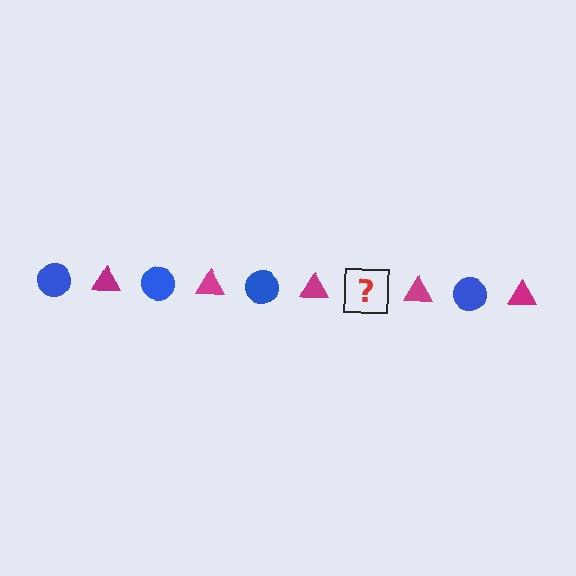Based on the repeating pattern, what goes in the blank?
The blank should be a blue circle.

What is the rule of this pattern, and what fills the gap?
The rule is that the pattern alternates between blue circle and magenta triangle. The gap should be filled with a blue circle.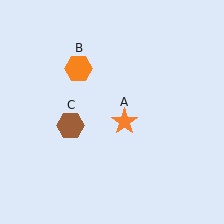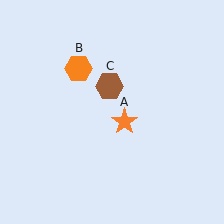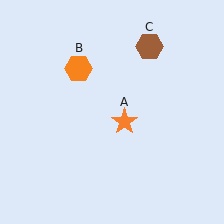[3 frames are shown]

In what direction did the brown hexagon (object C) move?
The brown hexagon (object C) moved up and to the right.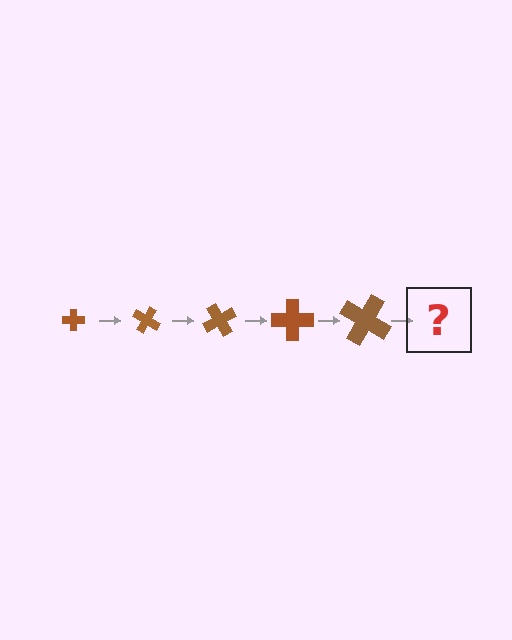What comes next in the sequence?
The next element should be a cross, larger than the previous one and rotated 150 degrees from the start.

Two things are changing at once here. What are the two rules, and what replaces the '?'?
The two rules are that the cross grows larger each step and it rotates 30 degrees each step. The '?' should be a cross, larger than the previous one and rotated 150 degrees from the start.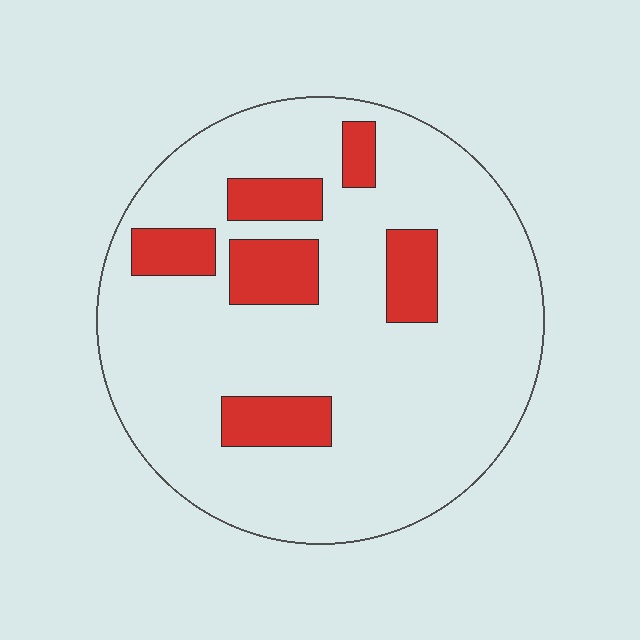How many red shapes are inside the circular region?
6.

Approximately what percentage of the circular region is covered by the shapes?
Approximately 15%.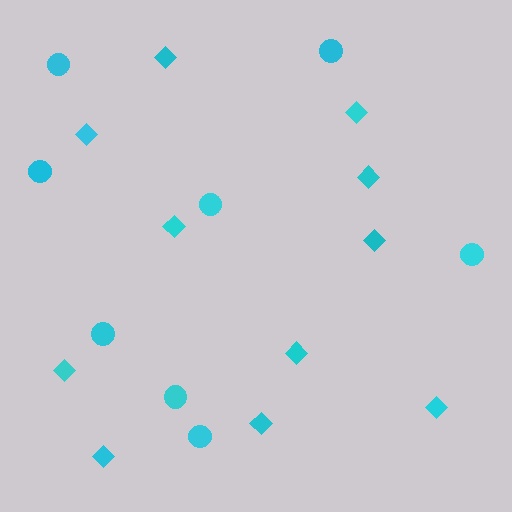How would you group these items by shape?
There are 2 groups: one group of circles (8) and one group of diamonds (11).